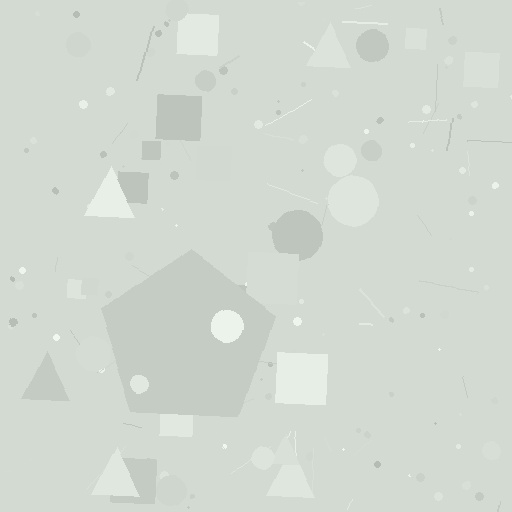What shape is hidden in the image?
A pentagon is hidden in the image.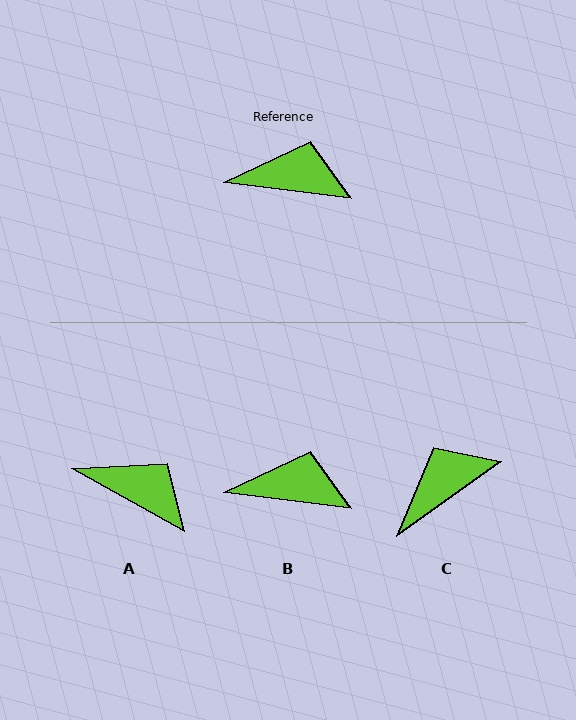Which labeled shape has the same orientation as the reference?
B.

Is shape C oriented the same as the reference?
No, it is off by about 42 degrees.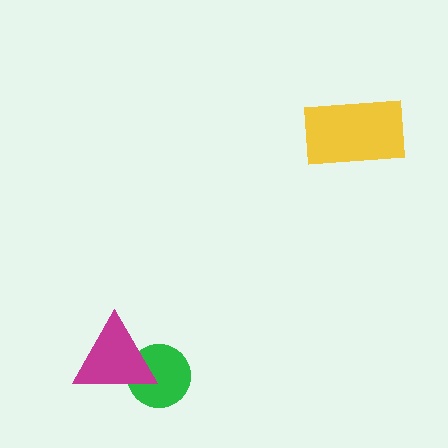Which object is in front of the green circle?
The magenta triangle is in front of the green circle.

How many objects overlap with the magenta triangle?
1 object overlaps with the magenta triangle.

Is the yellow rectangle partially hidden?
No, no other shape covers it.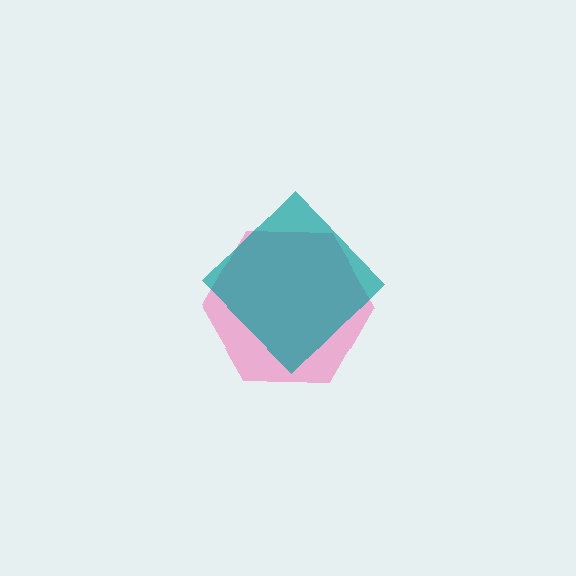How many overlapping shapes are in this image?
There are 2 overlapping shapes in the image.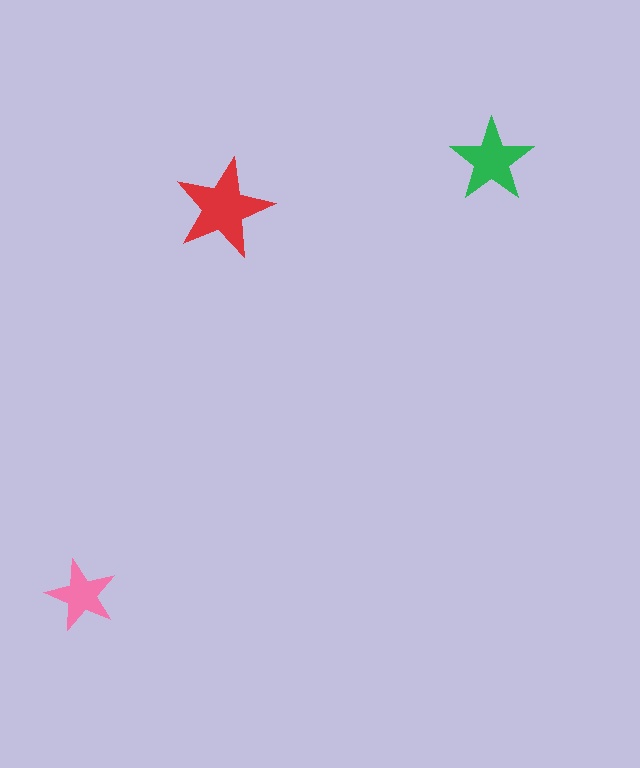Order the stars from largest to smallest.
the red one, the green one, the pink one.